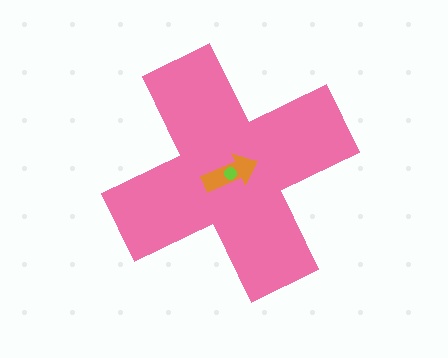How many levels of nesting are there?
3.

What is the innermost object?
The lime circle.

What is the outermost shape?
The pink cross.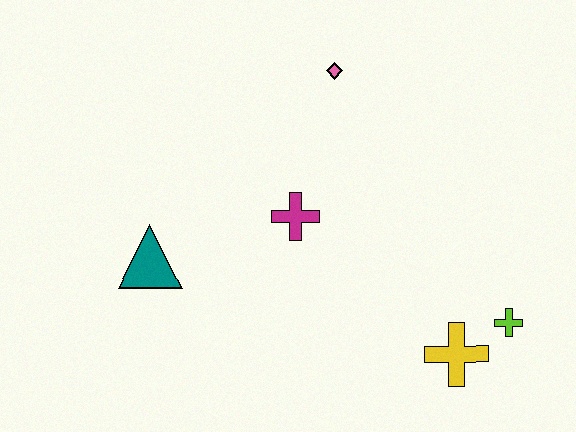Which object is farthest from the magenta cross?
The lime cross is farthest from the magenta cross.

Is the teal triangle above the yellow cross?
Yes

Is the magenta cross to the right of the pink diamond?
No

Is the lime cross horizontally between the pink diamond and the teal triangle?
No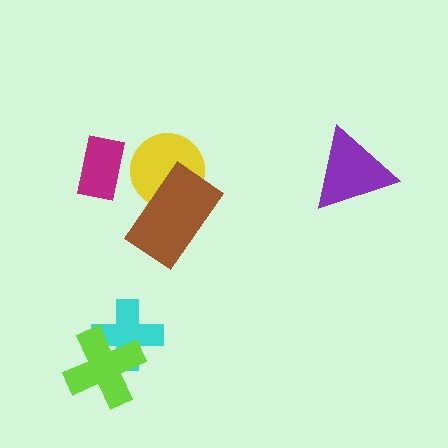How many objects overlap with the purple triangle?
0 objects overlap with the purple triangle.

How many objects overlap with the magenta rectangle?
0 objects overlap with the magenta rectangle.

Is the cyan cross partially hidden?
Yes, it is partially covered by another shape.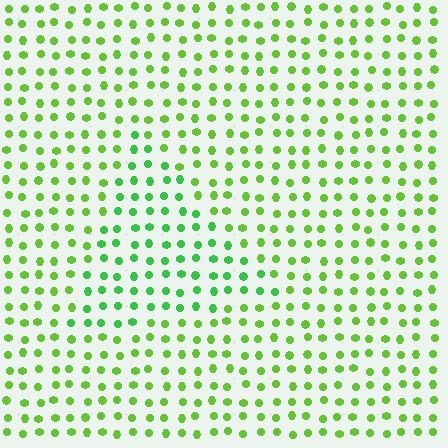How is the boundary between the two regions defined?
The boundary is defined purely by a slight shift in hue (about 27 degrees). Spacing, size, and orientation are identical on both sides.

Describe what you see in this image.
The image is filled with small lime elements in a uniform arrangement. A triangle-shaped region is visible where the elements are tinted to a slightly different hue, forming a subtle color boundary.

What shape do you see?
I see a triangle.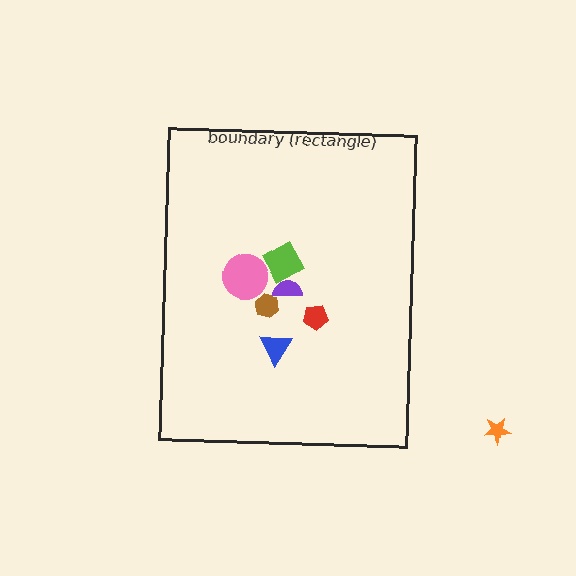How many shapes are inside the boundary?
6 inside, 1 outside.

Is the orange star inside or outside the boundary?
Outside.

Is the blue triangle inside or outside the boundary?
Inside.